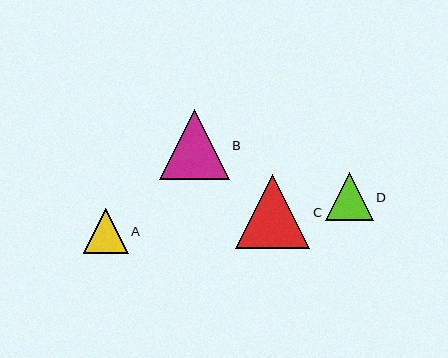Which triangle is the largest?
Triangle C is the largest with a size of approximately 75 pixels.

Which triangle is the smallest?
Triangle A is the smallest with a size of approximately 45 pixels.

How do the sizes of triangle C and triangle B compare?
Triangle C and triangle B are approximately the same size.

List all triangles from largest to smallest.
From largest to smallest: C, B, D, A.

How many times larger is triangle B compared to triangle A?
Triangle B is approximately 1.6 times the size of triangle A.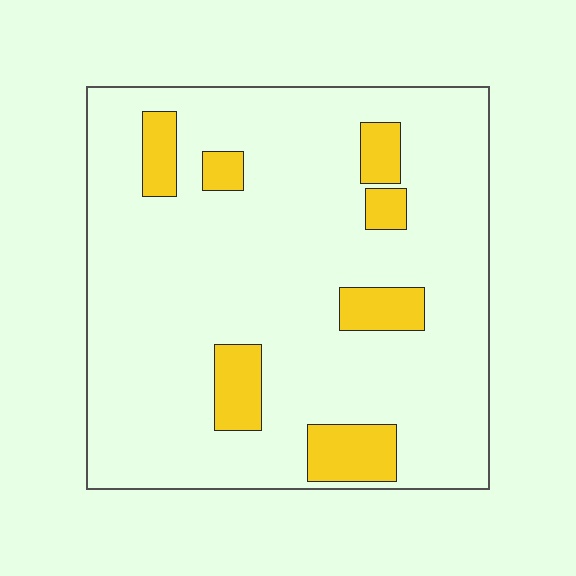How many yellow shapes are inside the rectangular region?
7.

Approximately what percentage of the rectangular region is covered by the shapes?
Approximately 15%.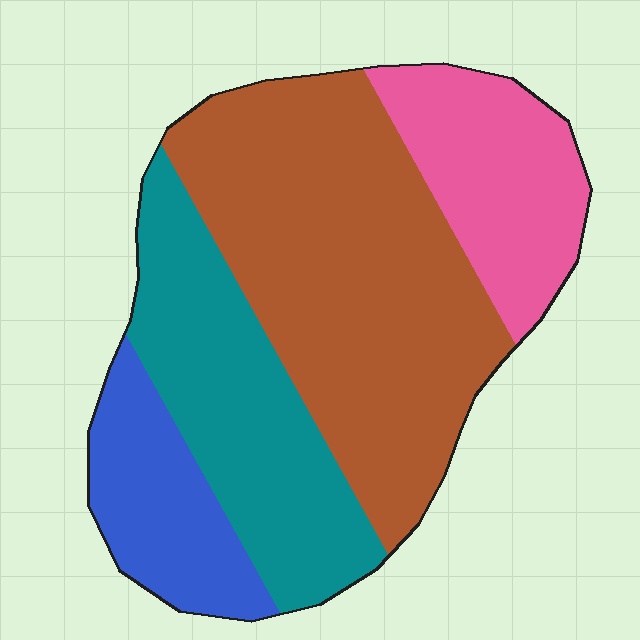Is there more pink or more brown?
Brown.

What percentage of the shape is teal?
Teal takes up between a quarter and a half of the shape.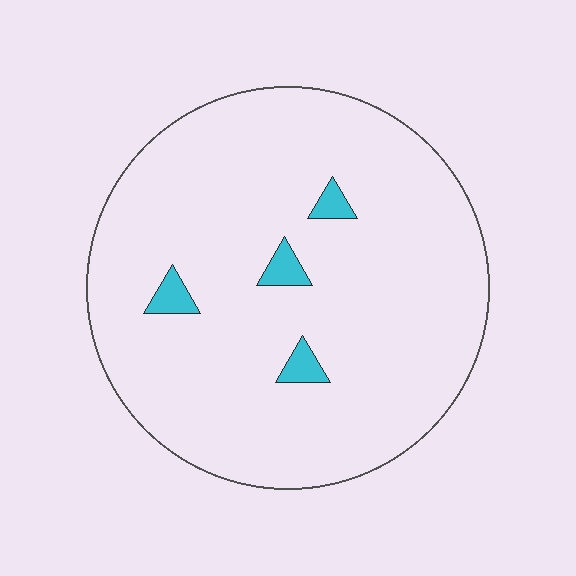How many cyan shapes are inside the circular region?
4.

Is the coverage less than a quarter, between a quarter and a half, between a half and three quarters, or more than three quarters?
Less than a quarter.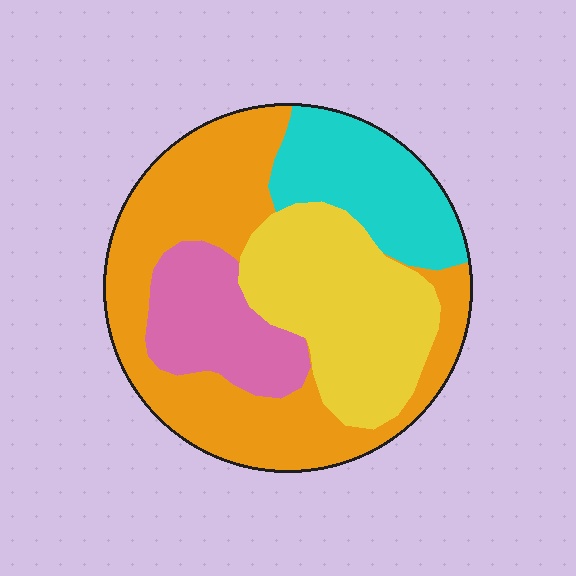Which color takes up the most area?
Orange, at roughly 40%.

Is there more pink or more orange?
Orange.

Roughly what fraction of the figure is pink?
Pink takes up about one sixth (1/6) of the figure.